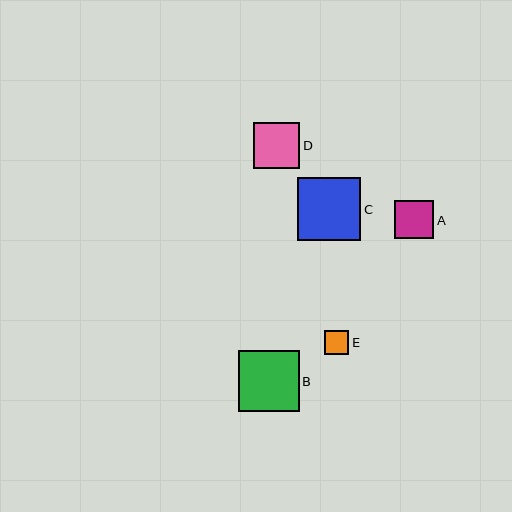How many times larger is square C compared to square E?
Square C is approximately 2.6 times the size of square E.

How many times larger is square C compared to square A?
Square C is approximately 1.6 times the size of square A.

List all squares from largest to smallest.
From largest to smallest: C, B, D, A, E.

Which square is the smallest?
Square E is the smallest with a size of approximately 25 pixels.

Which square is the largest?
Square C is the largest with a size of approximately 63 pixels.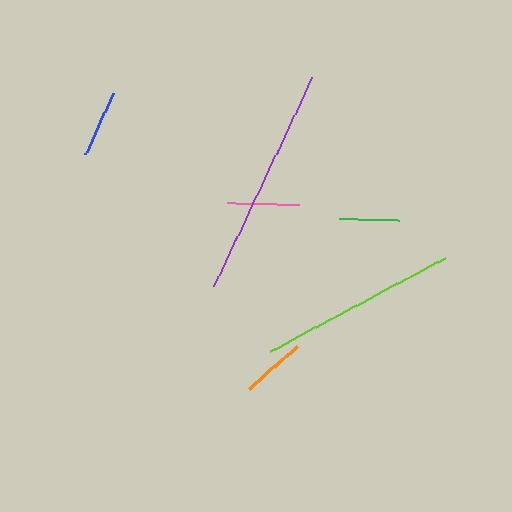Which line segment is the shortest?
The green line is the shortest at approximately 60 pixels.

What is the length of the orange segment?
The orange segment is approximately 65 pixels long.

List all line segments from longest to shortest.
From longest to shortest: purple, lime, pink, blue, orange, green.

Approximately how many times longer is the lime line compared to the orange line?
The lime line is approximately 3.1 times the length of the orange line.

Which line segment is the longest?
The purple line is the longest at approximately 231 pixels.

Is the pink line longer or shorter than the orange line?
The pink line is longer than the orange line.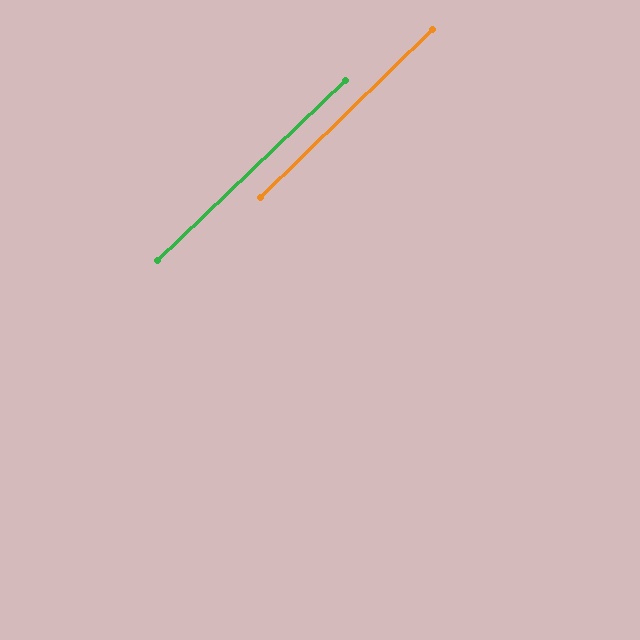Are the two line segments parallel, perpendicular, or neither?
Parallel — their directions differ by only 0.4°.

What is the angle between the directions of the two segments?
Approximately 0 degrees.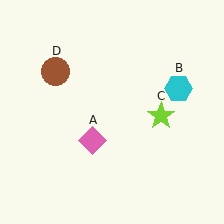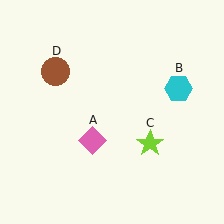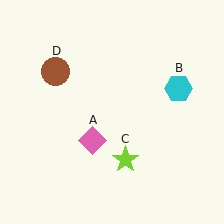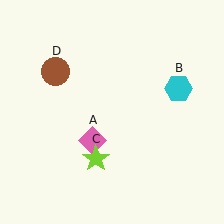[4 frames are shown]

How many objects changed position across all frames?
1 object changed position: lime star (object C).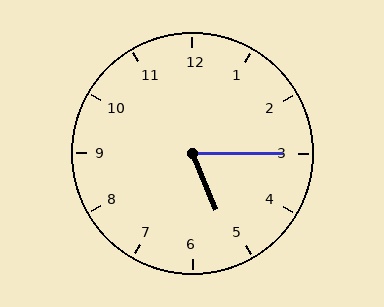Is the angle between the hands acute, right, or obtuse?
It is acute.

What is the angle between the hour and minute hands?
Approximately 68 degrees.